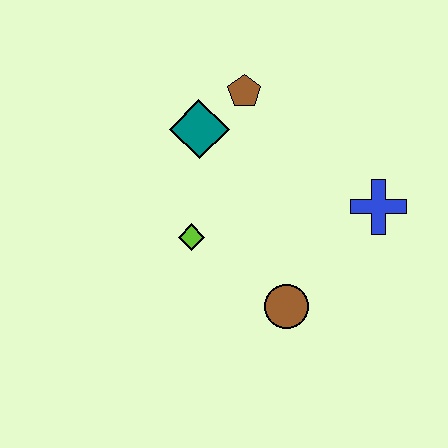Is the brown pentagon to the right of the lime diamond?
Yes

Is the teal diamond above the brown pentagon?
No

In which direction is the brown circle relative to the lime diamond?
The brown circle is to the right of the lime diamond.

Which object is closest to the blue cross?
The brown circle is closest to the blue cross.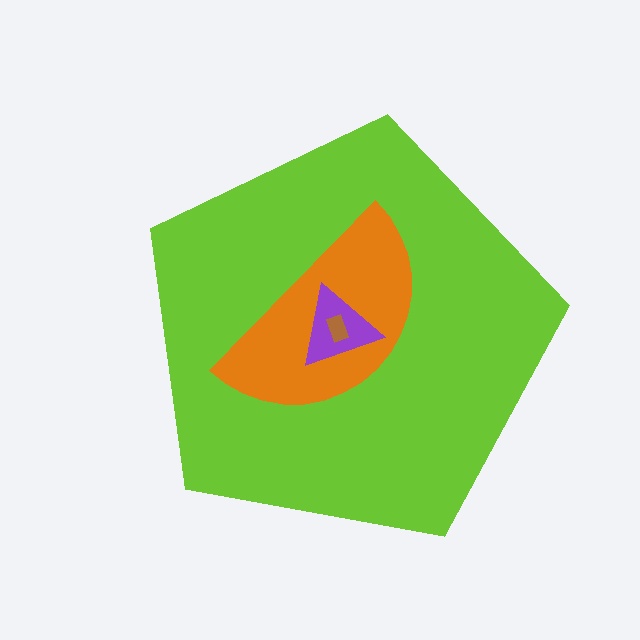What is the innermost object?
The brown rectangle.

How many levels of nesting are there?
4.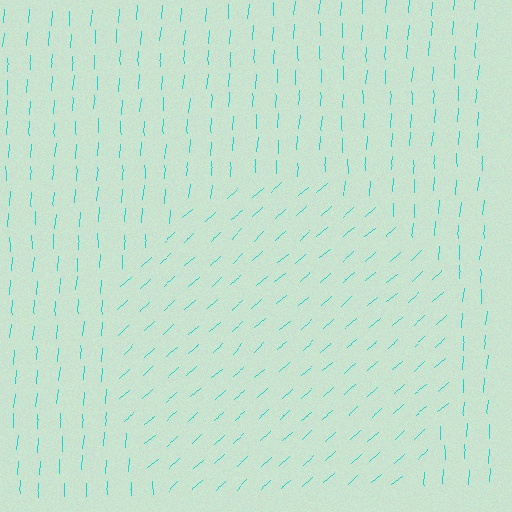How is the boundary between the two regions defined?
The boundary is defined purely by a change in line orientation (approximately 45 degrees difference). All lines are the same color and thickness.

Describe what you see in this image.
The image is filled with small cyan line segments. A circle region in the image has lines oriented differently from the surrounding lines, creating a visible texture boundary.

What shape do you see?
I see a circle.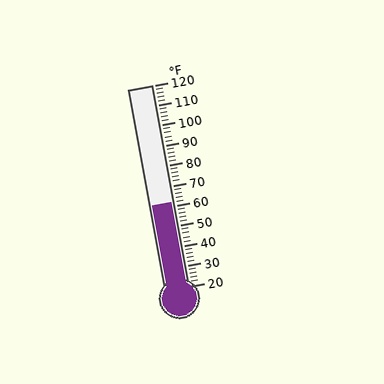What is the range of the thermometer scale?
The thermometer scale ranges from 20°F to 120°F.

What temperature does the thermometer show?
The thermometer shows approximately 62°F.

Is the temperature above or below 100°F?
The temperature is below 100°F.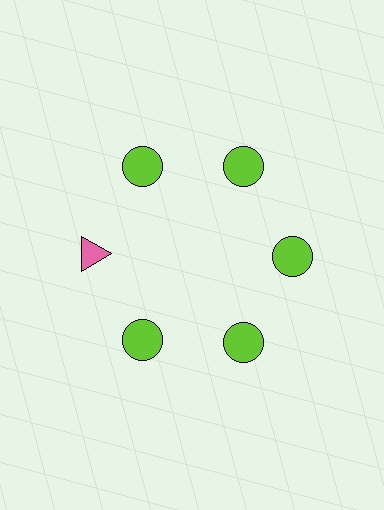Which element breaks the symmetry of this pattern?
The pink triangle at roughly the 9 o'clock position breaks the symmetry. All other shapes are lime circles.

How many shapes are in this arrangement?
There are 6 shapes arranged in a ring pattern.